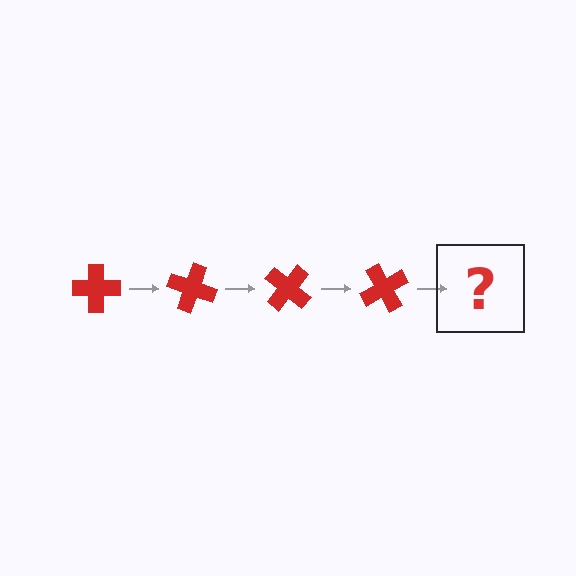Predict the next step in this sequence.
The next step is a red cross rotated 80 degrees.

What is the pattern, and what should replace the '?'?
The pattern is that the cross rotates 20 degrees each step. The '?' should be a red cross rotated 80 degrees.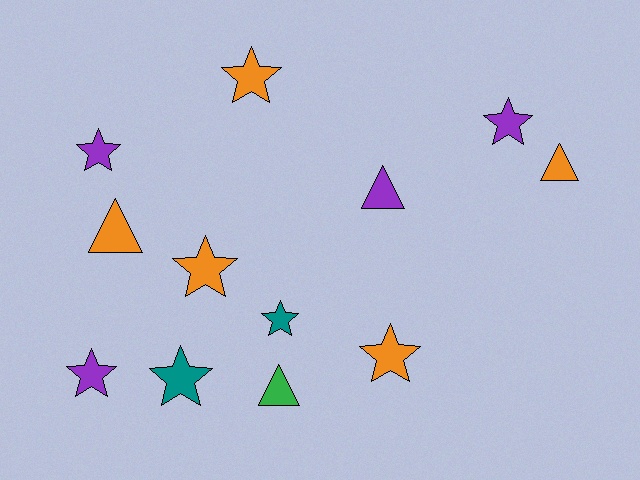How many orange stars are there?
There are 3 orange stars.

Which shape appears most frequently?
Star, with 8 objects.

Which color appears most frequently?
Orange, with 5 objects.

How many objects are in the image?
There are 12 objects.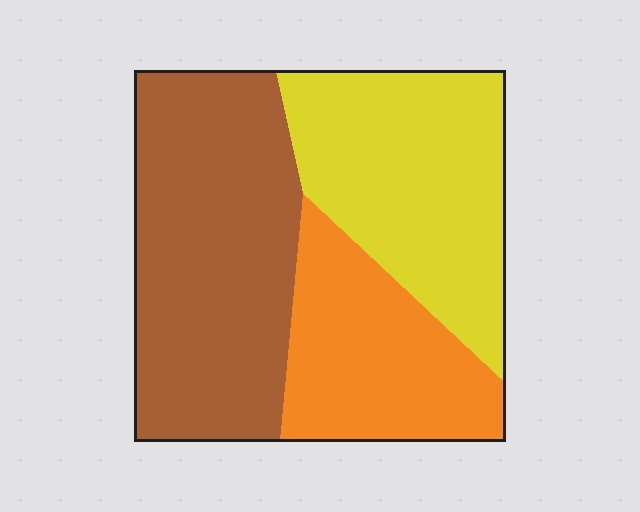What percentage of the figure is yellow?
Yellow covers 33% of the figure.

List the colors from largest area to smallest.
From largest to smallest: brown, yellow, orange.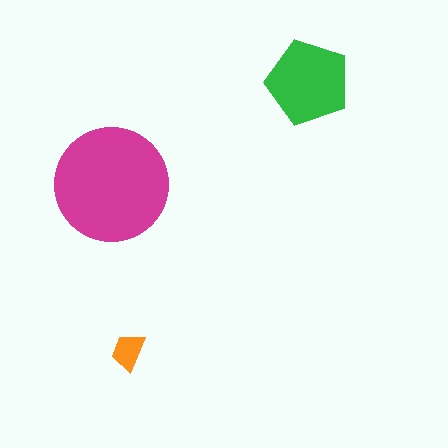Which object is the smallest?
The orange trapezoid.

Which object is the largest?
The magenta circle.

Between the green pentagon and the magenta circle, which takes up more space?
The magenta circle.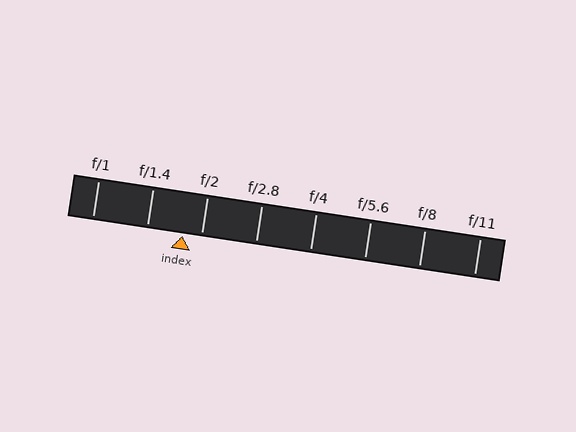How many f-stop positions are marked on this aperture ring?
There are 8 f-stop positions marked.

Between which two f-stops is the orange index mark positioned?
The index mark is between f/1.4 and f/2.